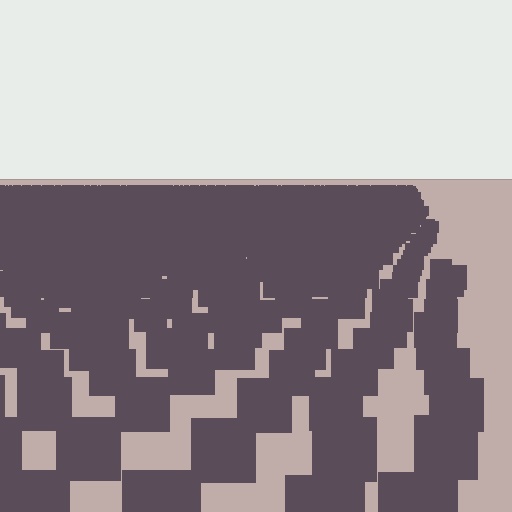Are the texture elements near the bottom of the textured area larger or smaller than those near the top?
Larger. Near the bottom, elements are closer to the viewer and appear at a bigger on-screen size.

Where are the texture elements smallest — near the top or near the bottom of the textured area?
Near the top.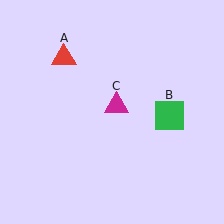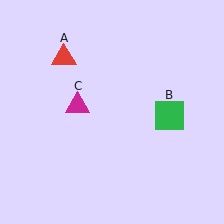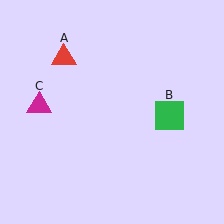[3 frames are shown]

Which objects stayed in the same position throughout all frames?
Red triangle (object A) and green square (object B) remained stationary.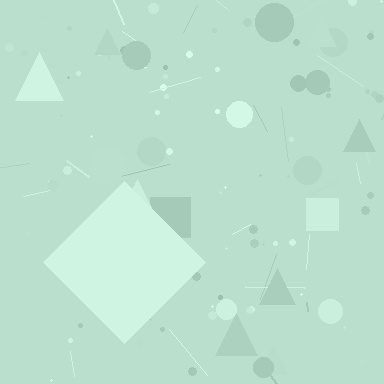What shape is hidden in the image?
A diamond is hidden in the image.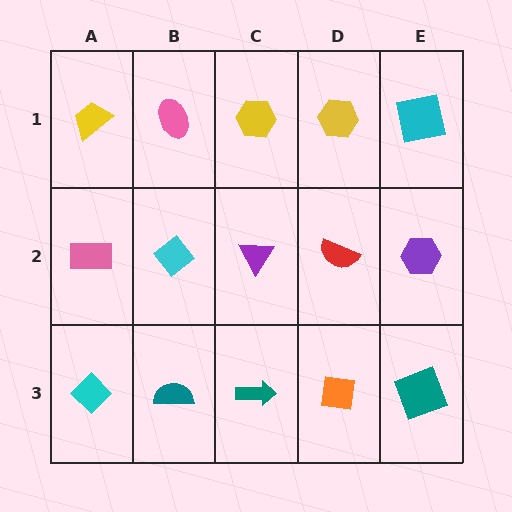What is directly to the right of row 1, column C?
A yellow hexagon.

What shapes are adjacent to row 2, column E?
A cyan square (row 1, column E), a teal square (row 3, column E), a red semicircle (row 2, column D).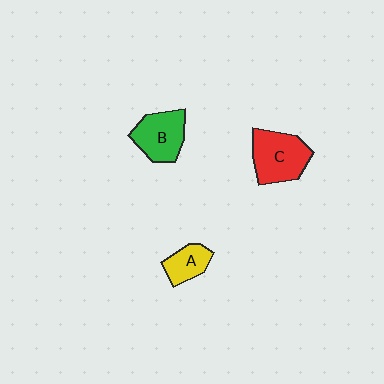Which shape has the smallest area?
Shape A (yellow).